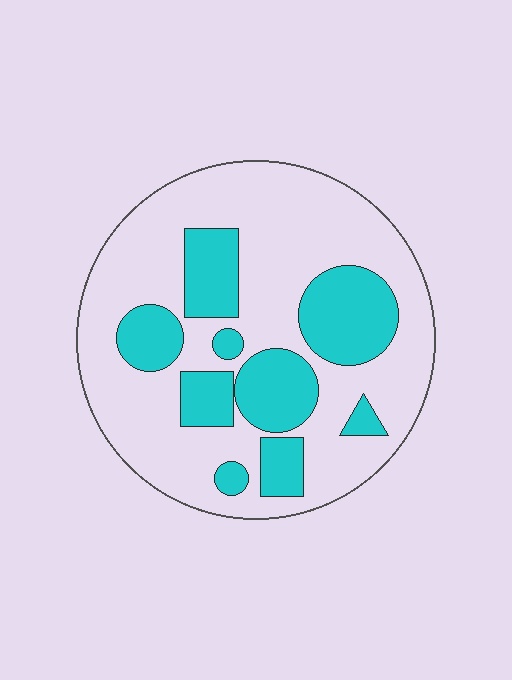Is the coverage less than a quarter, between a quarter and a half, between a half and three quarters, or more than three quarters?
Between a quarter and a half.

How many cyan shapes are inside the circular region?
9.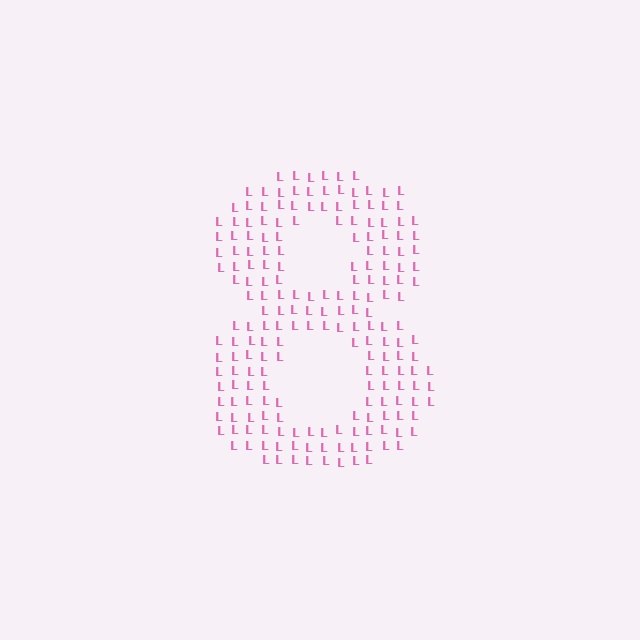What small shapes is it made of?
It is made of small letter L's.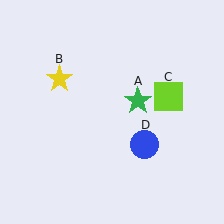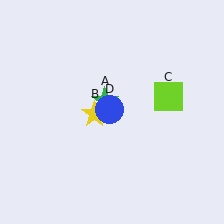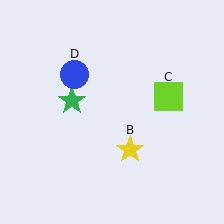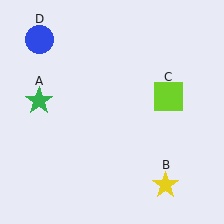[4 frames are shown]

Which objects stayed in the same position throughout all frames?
Lime square (object C) remained stationary.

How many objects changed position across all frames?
3 objects changed position: green star (object A), yellow star (object B), blue circle (object D).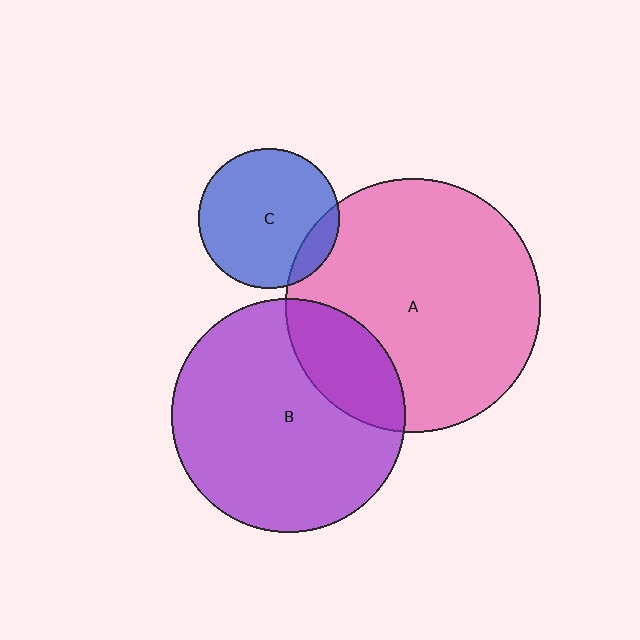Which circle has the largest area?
Circle A (pink).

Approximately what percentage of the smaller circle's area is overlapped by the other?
Approximately 25%.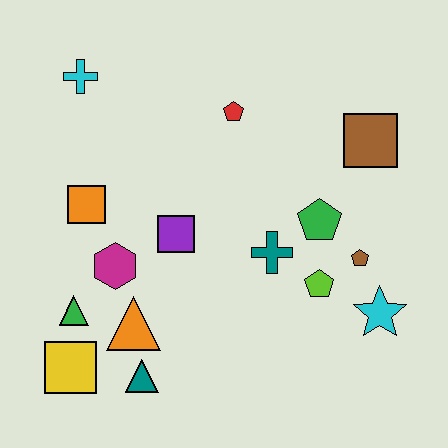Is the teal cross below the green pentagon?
Yes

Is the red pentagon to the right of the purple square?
Yes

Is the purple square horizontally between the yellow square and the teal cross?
Yes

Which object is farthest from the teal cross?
The cyan cross is farthest from the teal cross.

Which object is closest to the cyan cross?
The orange square is closest to the cyan cross.